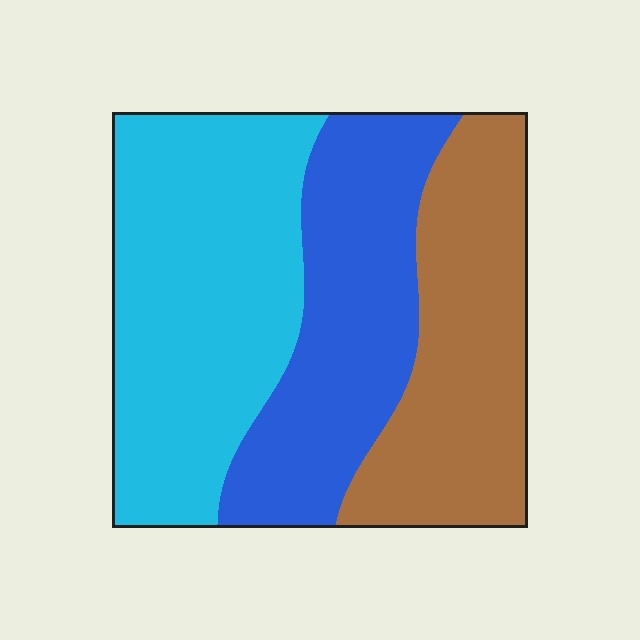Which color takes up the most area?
Cyan, at roughly 40%.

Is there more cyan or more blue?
Cyan.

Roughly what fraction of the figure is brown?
Brown covers 30% of the figure.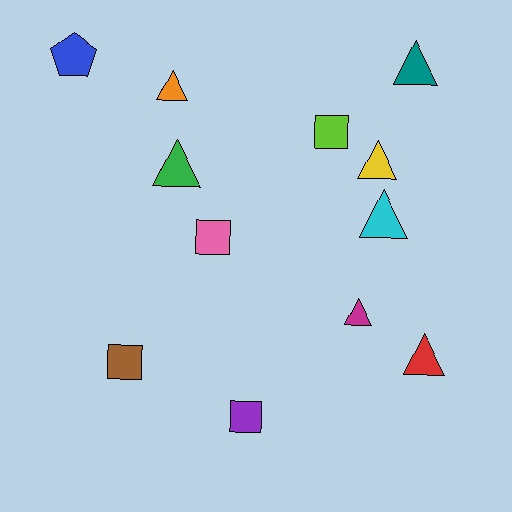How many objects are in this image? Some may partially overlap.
There are 12 objects.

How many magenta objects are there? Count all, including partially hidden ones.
There is 1 magenta object.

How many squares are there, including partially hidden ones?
There are 4 squares.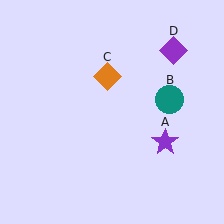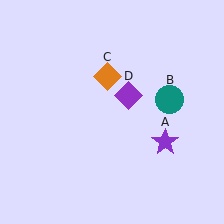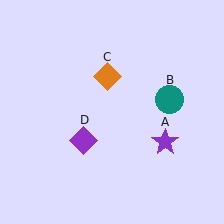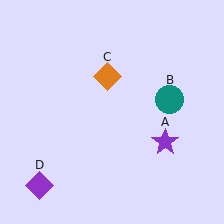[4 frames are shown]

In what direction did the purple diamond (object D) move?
The purple diamond (object D) moved down and to the left.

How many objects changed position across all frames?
1 object changed position: purple diamond (object D).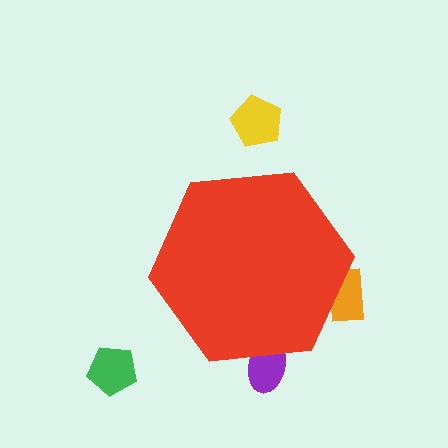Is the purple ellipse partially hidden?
Yes, the purple ellipse is partially hidden behind the red hexagon.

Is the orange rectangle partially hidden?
Yes, the orange rectangle is partially hidden behind the red hexagon.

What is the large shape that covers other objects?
A red hexagon.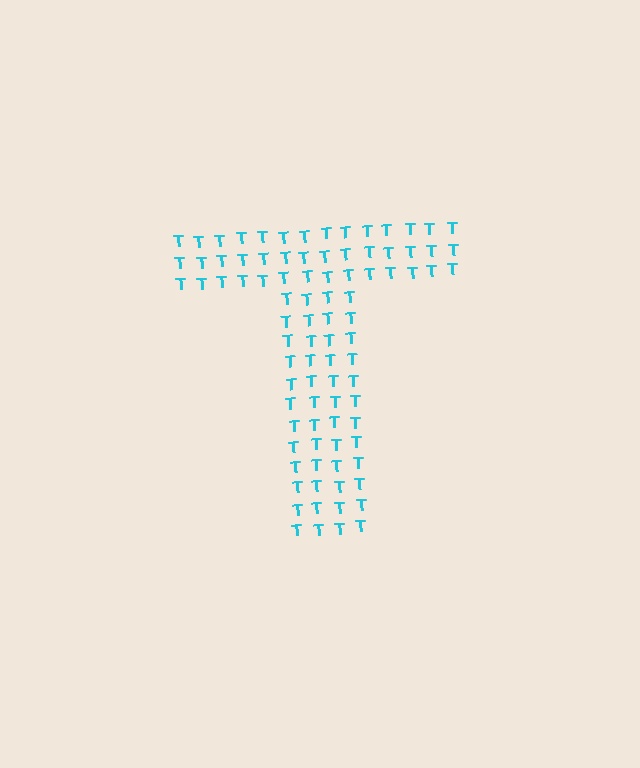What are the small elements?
The small elements are letter T's.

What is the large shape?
The large shape is the letter T.